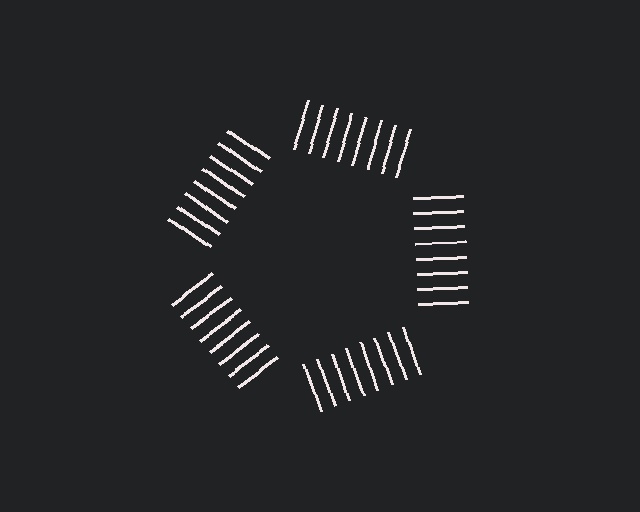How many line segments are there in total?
40 — 8 along each of the 5 edges.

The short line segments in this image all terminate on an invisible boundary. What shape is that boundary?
An illusory pentagon — the line segments terminate on its edges but no continuous stroke is drawn.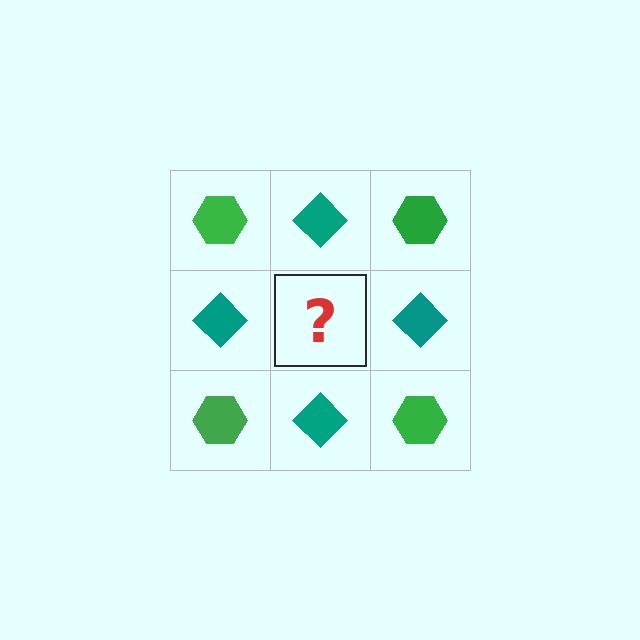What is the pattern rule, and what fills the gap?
The rule is that it alternates green hexagon and teal diamond in a checkerboard pattern. The gap should be filled with a green hexagon.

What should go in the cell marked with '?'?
The missing cell should contain a green hexagon.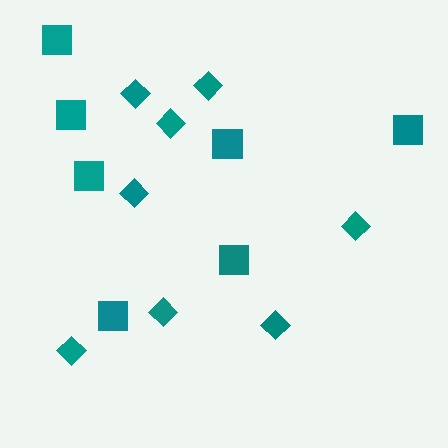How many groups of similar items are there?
There are 2 groups: one group of diamonds (8) and one group of squares (7).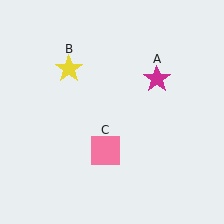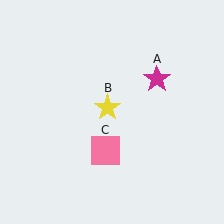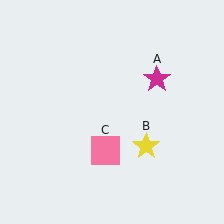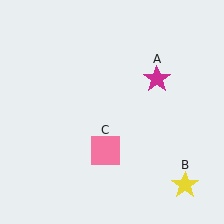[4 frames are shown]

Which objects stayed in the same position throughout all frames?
Magenta star (object A) and pink square (object C) remained stationary.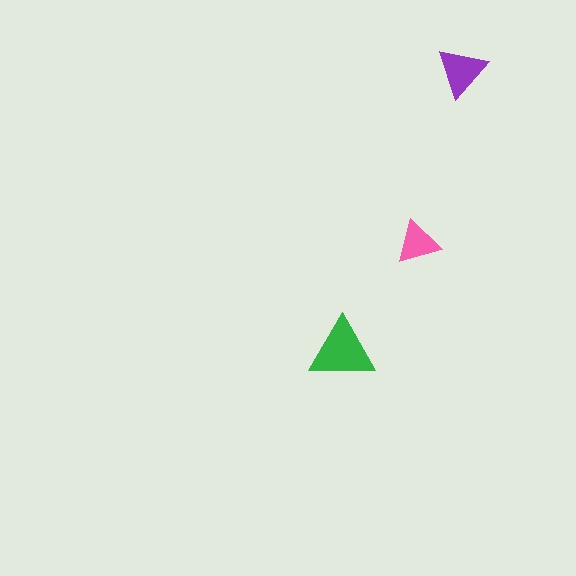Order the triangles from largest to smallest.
the green one, the purple one, the pink one.